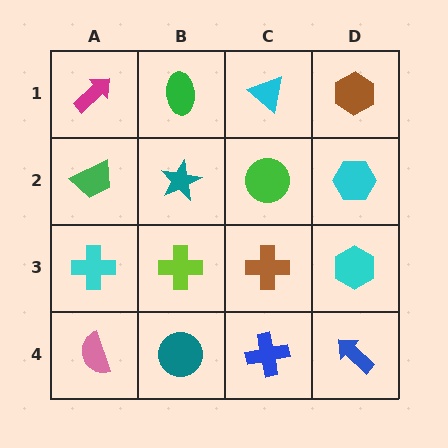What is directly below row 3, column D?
A blue arrow.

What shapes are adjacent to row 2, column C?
A cyan triangle (row 1, column C), a brown cross (row 3, column C), a teal star (row 2, column B), a cyan hexagon (row 2, column D).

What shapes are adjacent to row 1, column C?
A green circle (row 2, column C), a green ellipse (row 1, column B), a brown hexagon (row 1, column D).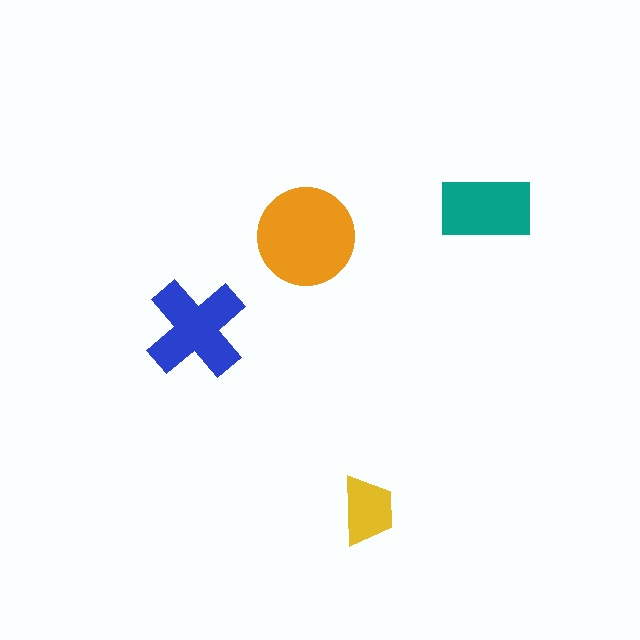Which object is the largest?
The orange circle.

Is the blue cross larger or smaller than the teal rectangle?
Larger.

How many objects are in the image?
There are 4 objects in the image.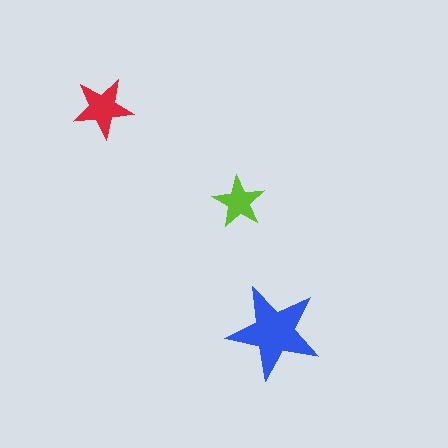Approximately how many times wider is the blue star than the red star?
About 1.5 times wider.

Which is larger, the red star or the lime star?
The red one.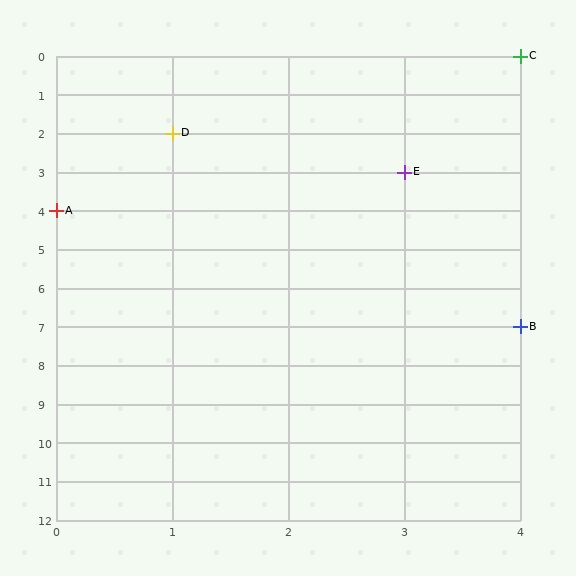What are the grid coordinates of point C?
Point C is at grid coordinates (4, 0).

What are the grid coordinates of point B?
Point B is at grid coordinates (4, 7).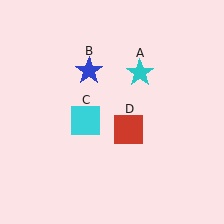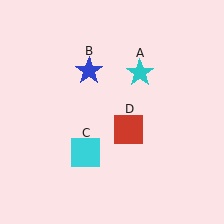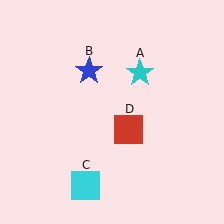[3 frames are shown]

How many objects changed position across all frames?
1 object changed position: cyan square (object C).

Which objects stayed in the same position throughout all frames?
Cyan star (object A) and blue star (object B) and red square (object D) remained stationary.